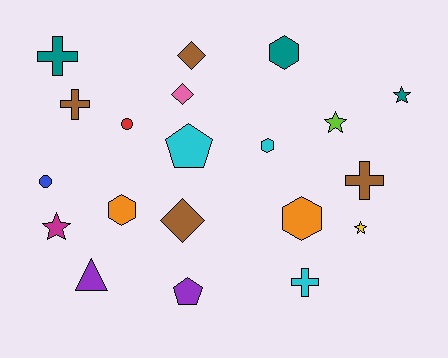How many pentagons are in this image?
There are 2 pentagons.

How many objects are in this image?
There are 20 objects.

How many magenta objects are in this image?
There is 1 magenta object.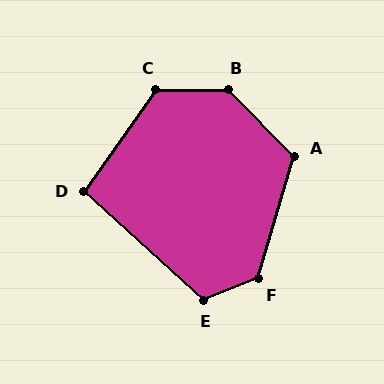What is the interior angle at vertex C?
Approximately 125 degrees (obtuse).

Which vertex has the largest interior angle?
B, at approximately 135 degrees.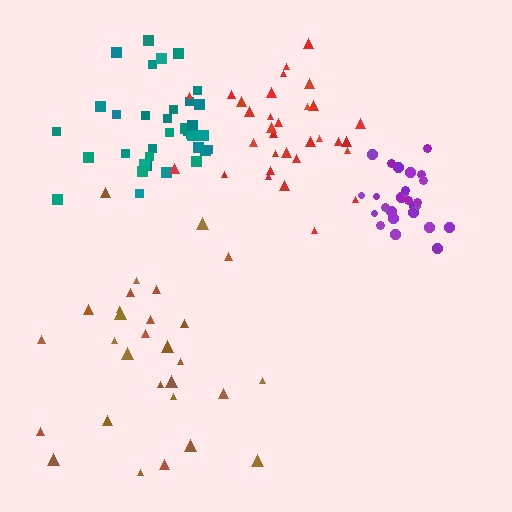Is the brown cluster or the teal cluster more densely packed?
Teal.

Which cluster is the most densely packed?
Purple.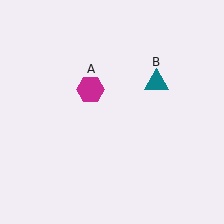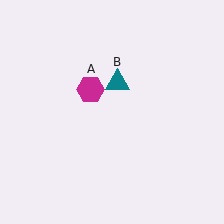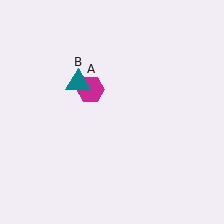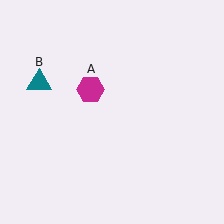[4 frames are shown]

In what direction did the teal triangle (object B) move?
The teal triangle (object B) moved left.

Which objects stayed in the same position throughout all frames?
Magenta hexagon (object A) remained stationary.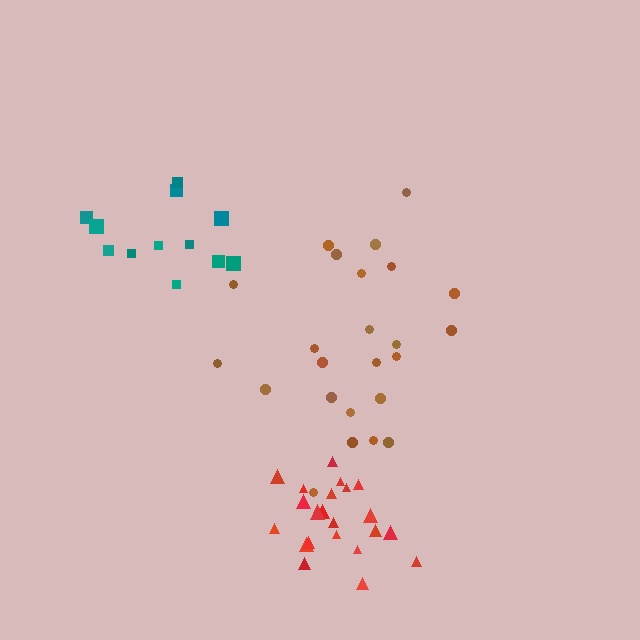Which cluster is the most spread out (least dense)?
Brown.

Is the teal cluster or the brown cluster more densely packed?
Teal.